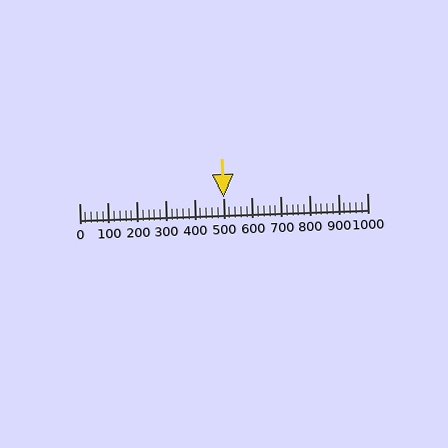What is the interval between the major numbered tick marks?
The major tick marks are spaced 100 units apart.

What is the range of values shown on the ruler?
The ruler shows values from 0 to 1000.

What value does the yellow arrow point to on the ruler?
The yellow arrow points to approximately 500.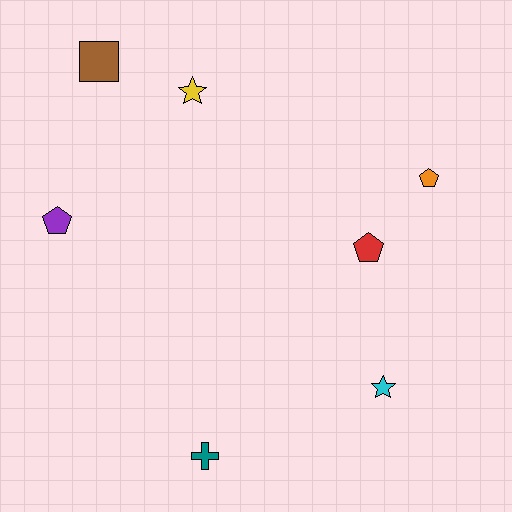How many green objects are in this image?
There are no green objects.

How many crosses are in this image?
There is 1 cross.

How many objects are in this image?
There are 7 objects.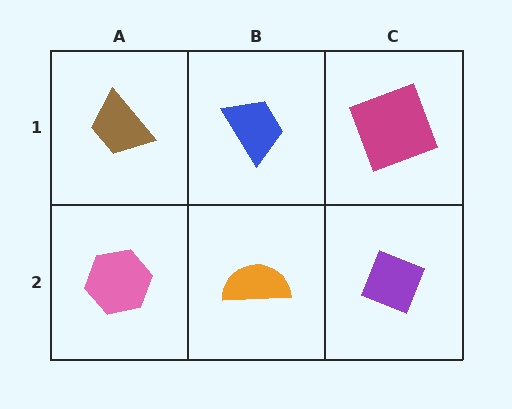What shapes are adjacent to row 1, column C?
A purple diamond (row 2, column C), a blue trapezoid (row 1, column B).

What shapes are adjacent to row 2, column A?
A brown trapezoid (row 1, column A), an orange semicircle (row 2, column B).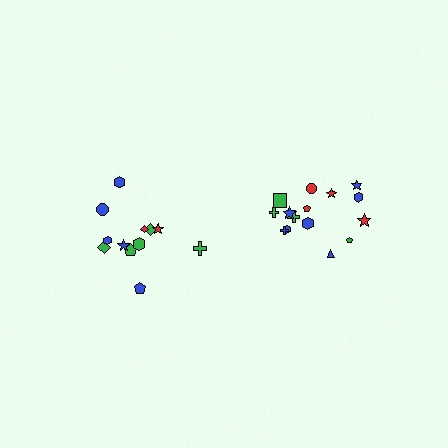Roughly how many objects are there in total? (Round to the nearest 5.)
Roughly 25 objects in total.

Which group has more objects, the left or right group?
The right group.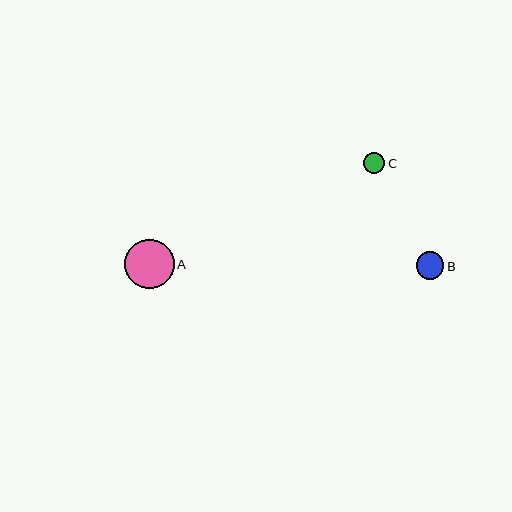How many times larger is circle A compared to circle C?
Circle A is approximately 2.3 times the size of circle C.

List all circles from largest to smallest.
From largest to smallest: A, B, C.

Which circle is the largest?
Circle A is the largest with a size of approximately 49 pixels.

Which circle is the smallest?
Circle C is the smallest with a size of approximately 21 pixels.